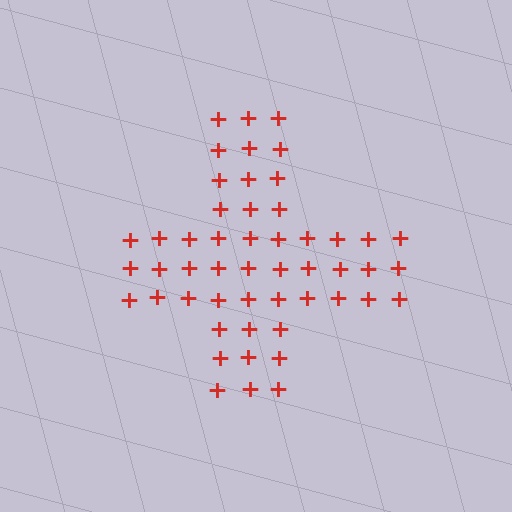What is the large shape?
The large shape is a cross.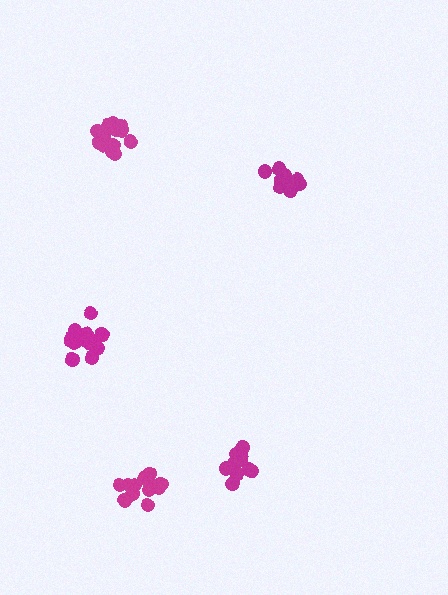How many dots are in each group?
Group 1: 15 dots, Group 2: 13 dots, Group 3: 17 dots, Group 4: 15 dots, Group 5: 12 dots (72 total).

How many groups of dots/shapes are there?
There are 5 groups.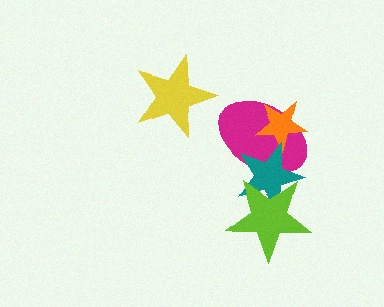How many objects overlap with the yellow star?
0 objects overlap with the yellow star.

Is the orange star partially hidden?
Yes, it is partially covered by another shape.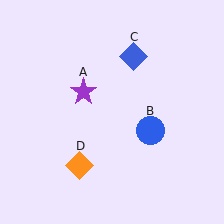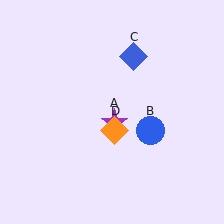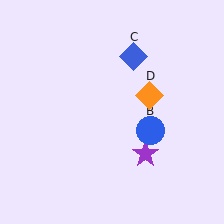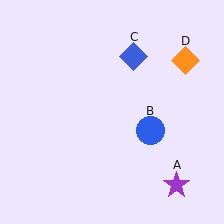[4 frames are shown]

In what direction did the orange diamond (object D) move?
The orange diamond (object D) moved up and to the right.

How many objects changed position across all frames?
2 objects changed position: purple star (object A), orange diamond (object D).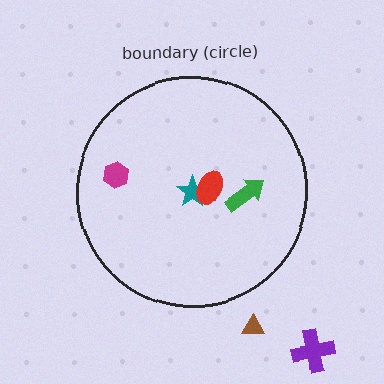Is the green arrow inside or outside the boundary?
Inside.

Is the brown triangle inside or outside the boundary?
Outside.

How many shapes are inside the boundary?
4 inside, 2 outside.